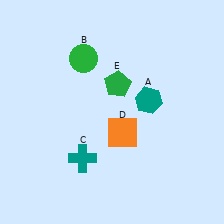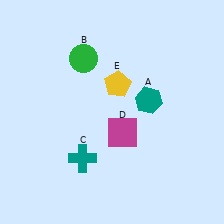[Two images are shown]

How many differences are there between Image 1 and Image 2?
There are 2 differences between the two images.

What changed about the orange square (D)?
In Image 1, D is orange. In Image 2, it changed to magenta.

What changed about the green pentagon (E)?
In Image 1, E is green. In Image 2, it changed to yellow.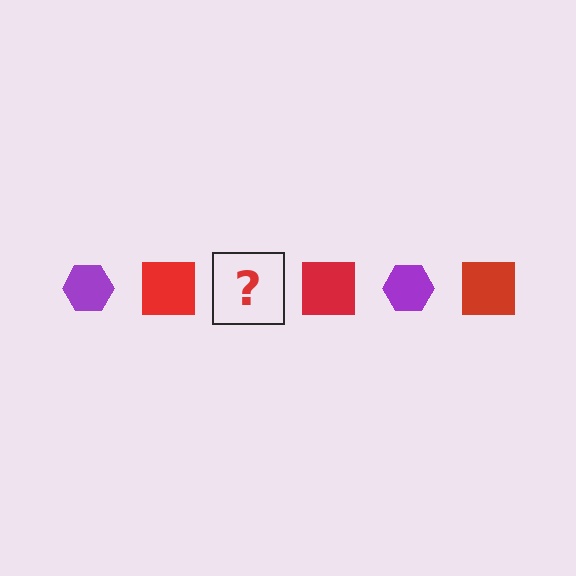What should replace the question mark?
The question mark should be replaced with a purple hexagon.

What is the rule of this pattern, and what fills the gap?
The rule is that the pattern alternates between purple hexagon and red square. The gap should be filled with a purple hexagon.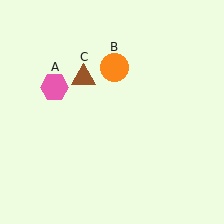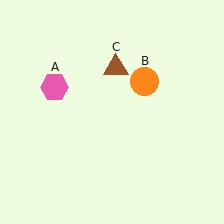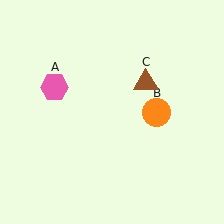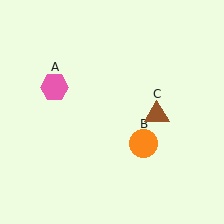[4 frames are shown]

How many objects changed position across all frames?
2 objects changed position: orange circle (object B), brown triangle (object C).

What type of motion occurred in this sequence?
The orange circle (object B), brown triangle (object C) rotated clockwise around the center of the scene.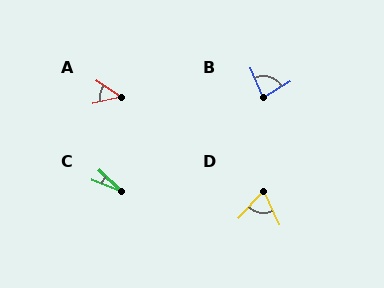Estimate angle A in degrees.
Approximately 48 degrees.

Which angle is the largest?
B, at approximately 83 degrees.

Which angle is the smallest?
C, at approximately 22 degrees.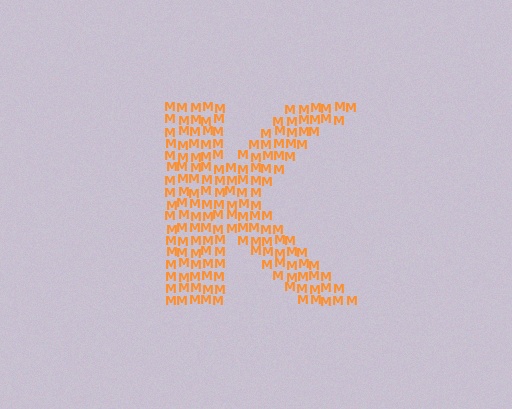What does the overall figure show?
The overall figure shows the letter K.